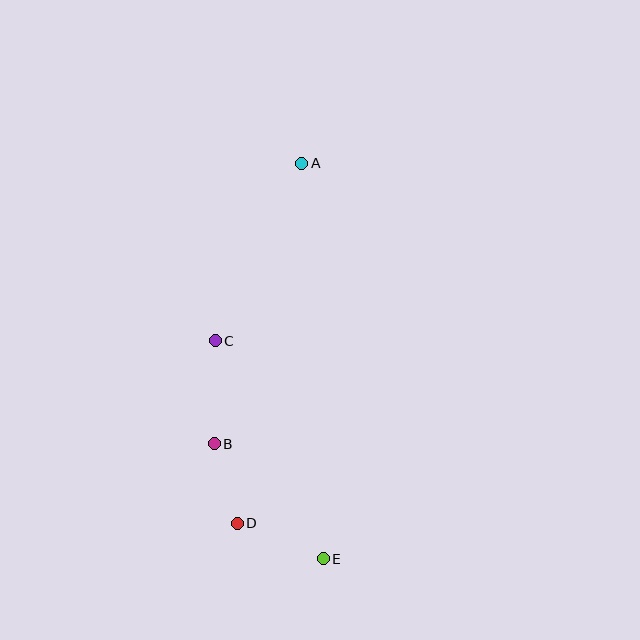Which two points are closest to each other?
Points B and D are closest to each other.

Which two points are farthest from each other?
Points A and E are farthest from each other.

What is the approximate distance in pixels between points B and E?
The distance between B and E is approximately 158 pixels.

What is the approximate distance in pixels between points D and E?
The distance between D and E is approximately 93 pixels.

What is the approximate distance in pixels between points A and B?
The distance between A and B is approximately 294 pixels.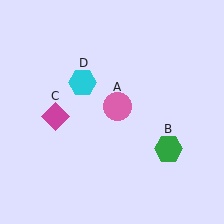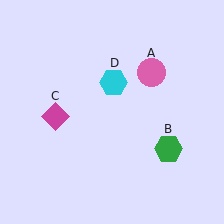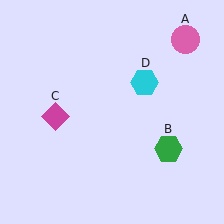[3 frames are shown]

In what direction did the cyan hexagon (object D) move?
The cyan hexagon (object D) moved right.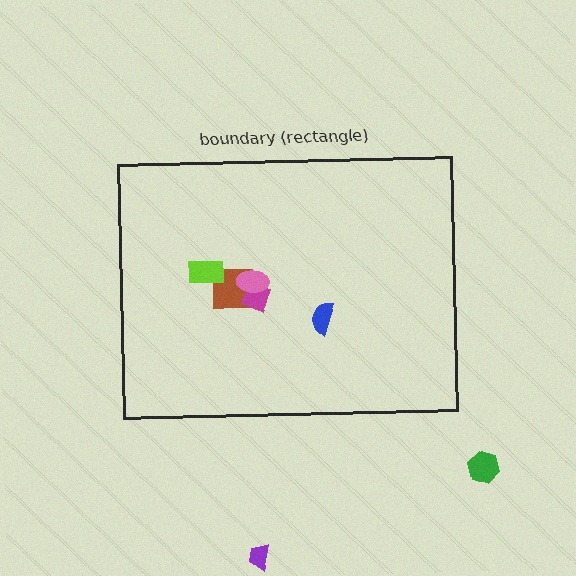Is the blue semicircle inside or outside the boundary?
Inside.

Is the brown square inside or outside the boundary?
Inside.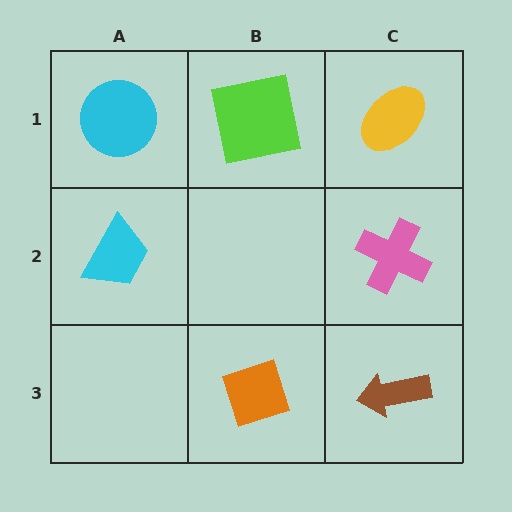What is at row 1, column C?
A yellow ellipse.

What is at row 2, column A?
A cyan trapezoid.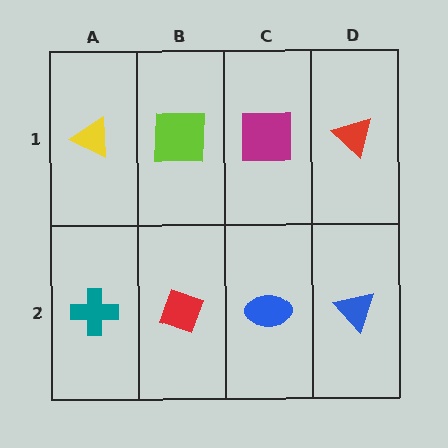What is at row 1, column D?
A red triangle.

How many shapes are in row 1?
4 shapes.